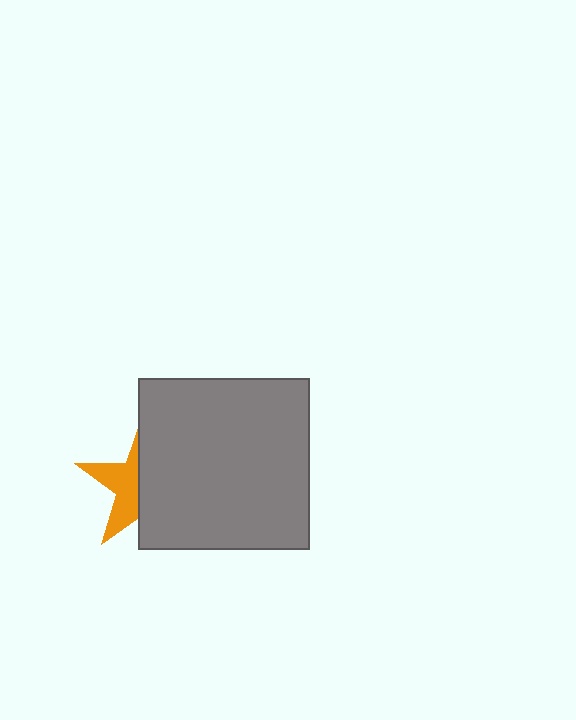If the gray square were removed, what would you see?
You would see the complete orange star.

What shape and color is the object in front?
The object in front is a gray square.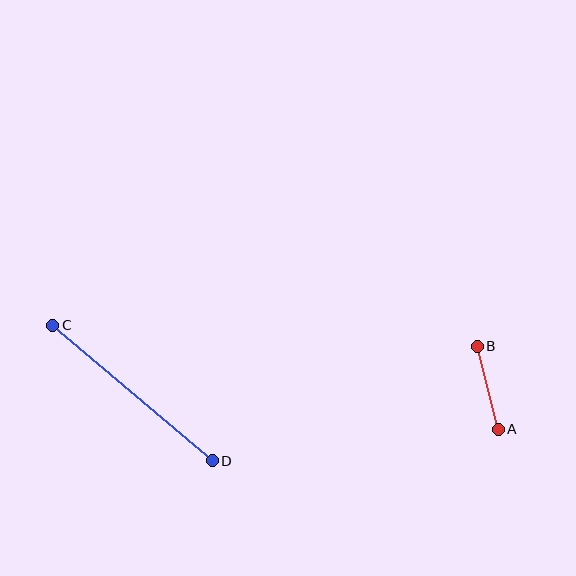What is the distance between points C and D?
The distance is approximately 210 pixels.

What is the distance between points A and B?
The distance is approximately 86 pixels.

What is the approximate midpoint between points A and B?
The midpoint is at approximately (488, 388) pixels.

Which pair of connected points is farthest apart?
Points C and D are farthest apart.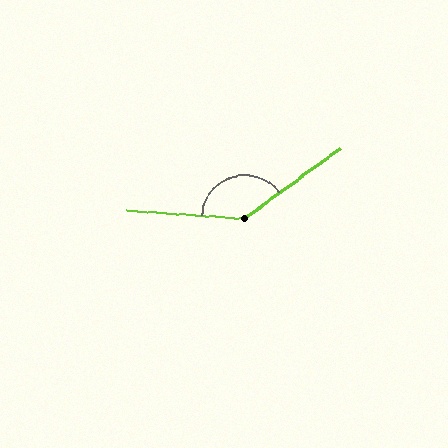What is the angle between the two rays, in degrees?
Approximately 140 degrees.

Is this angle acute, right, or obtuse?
It is obtuse.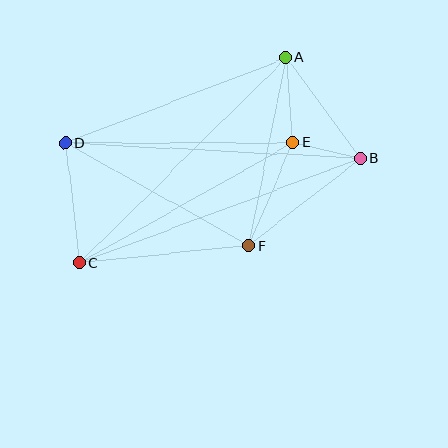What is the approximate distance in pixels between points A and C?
The distance between A and C is approximately 291 pixels.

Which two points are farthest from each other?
Points B and C are farthest from each other.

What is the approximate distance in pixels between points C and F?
The distance between C and F is approximately 170 pixels.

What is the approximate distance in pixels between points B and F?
The distance between B and F is approximately 142 pixels.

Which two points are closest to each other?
Points B and E are closest to each other.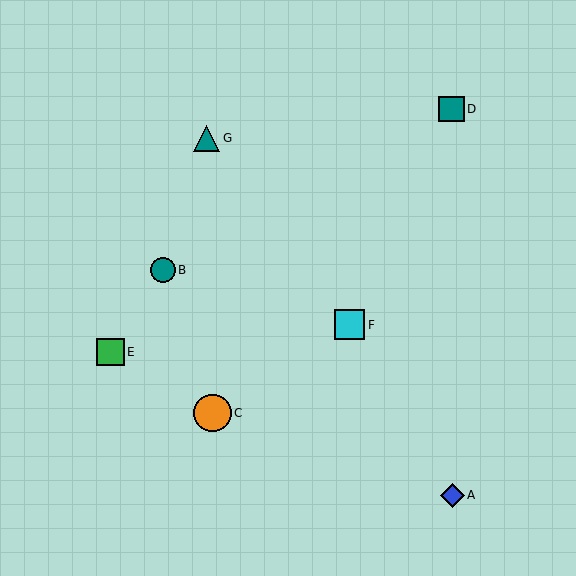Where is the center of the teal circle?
The center of the teal circle is at (163, 270).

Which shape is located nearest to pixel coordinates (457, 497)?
The blue diamond (labeled A) at (452, 495) is nearest to that location.